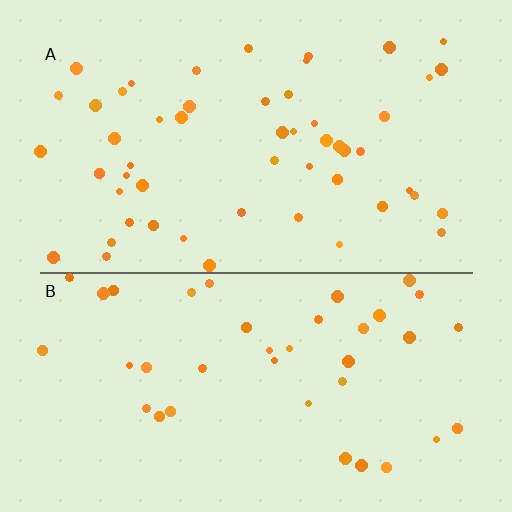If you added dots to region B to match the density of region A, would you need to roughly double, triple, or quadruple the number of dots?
Approximately double.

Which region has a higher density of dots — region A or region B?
A (the top).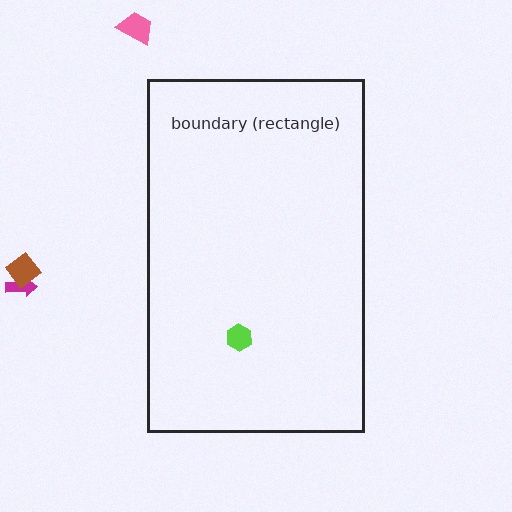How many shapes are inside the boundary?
1 inside, 3 outside.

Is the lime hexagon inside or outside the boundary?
Inside.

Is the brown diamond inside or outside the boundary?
Outside.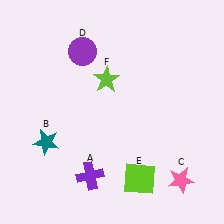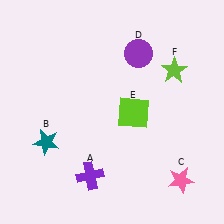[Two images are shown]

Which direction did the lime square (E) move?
The lime square (E) moved up.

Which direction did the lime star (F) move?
The lime star (F) moved right.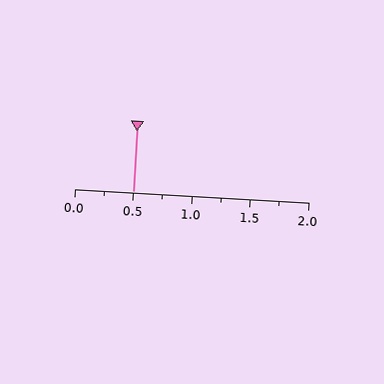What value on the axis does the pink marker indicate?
The marker indicates approximately 0.5.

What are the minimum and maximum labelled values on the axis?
The axis runs from 0.0 to 2.0.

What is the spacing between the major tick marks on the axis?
The major ticks are spaced 0.5 apart.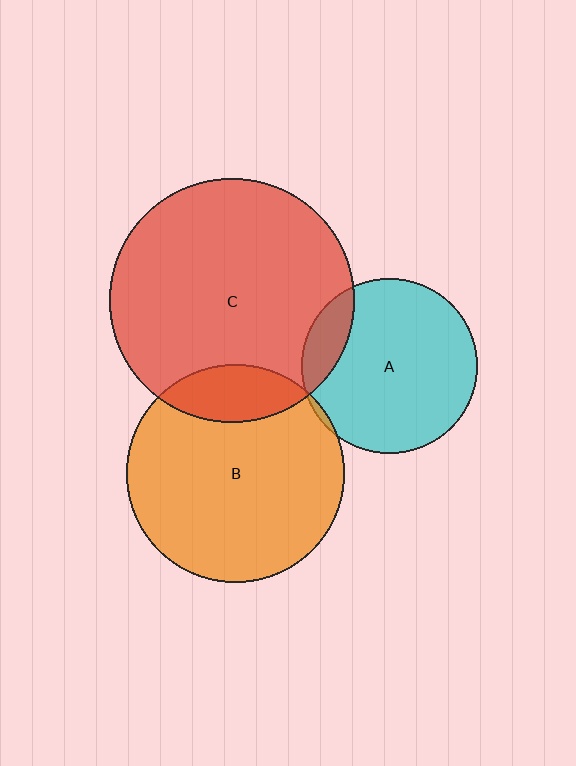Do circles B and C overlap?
Yes.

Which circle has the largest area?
Circle C (red).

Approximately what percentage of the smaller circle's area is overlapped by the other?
Approximately 15%.